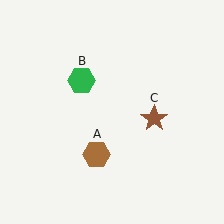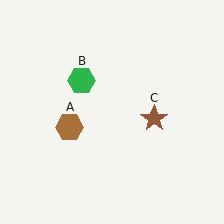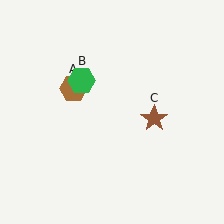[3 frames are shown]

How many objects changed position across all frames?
1 object changed position: brown hexagon (object A).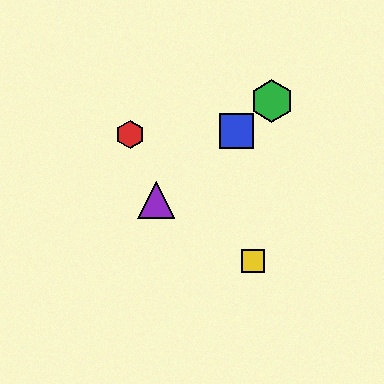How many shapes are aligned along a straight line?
3 shapes (the blue square, the green hexagon, the purple triangle) are aligned along a straight line.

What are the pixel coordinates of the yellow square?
The yellow square is at (253, 261).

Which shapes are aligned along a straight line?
The blue square, the green hexagon, the purple triangle are aligned along a straight line.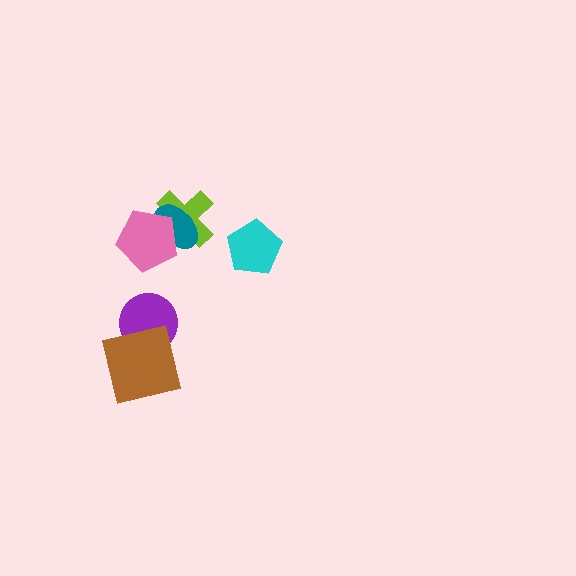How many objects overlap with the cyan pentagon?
0 objects overlap with the cyan pentagon.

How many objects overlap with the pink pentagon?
2 objects overlap with the pink pentagon.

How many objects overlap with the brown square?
1 object overlaps with the brown square.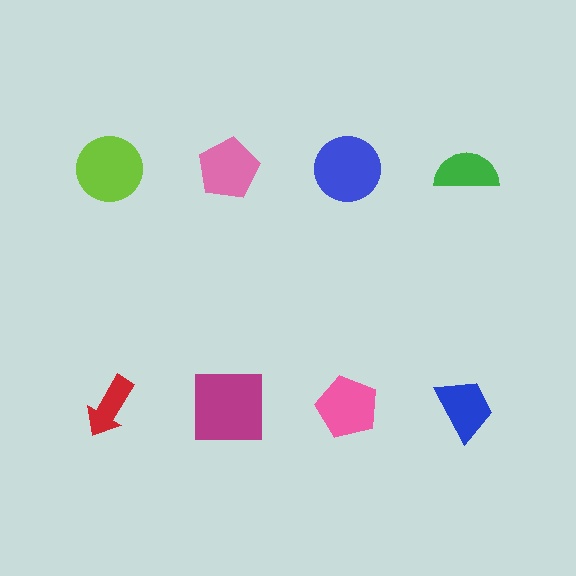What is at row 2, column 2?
A magenta square.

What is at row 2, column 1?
A red arrow.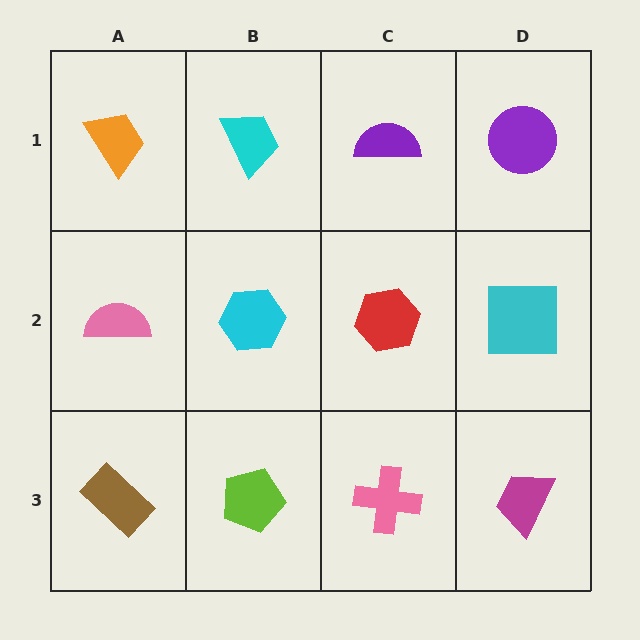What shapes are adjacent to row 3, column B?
A cyan hexagon (row 2, column B), a brown rectangle (row 3, column A), a pink cross (row 3, column C).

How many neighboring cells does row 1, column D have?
2.